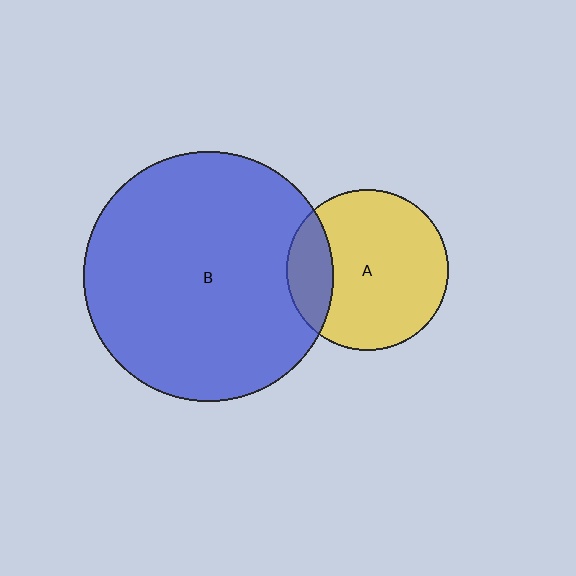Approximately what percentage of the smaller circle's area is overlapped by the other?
Approximately 20%.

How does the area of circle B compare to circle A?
Approximately 2.4 times.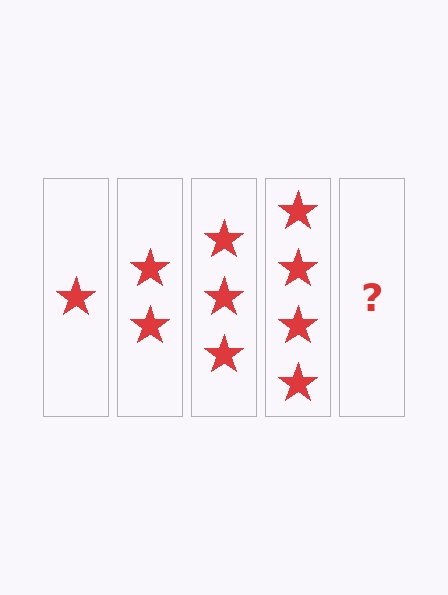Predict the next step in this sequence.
The next step is 5 stars.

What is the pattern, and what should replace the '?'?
The pattern is that each step adds one more star. The '?' should be 5 stars.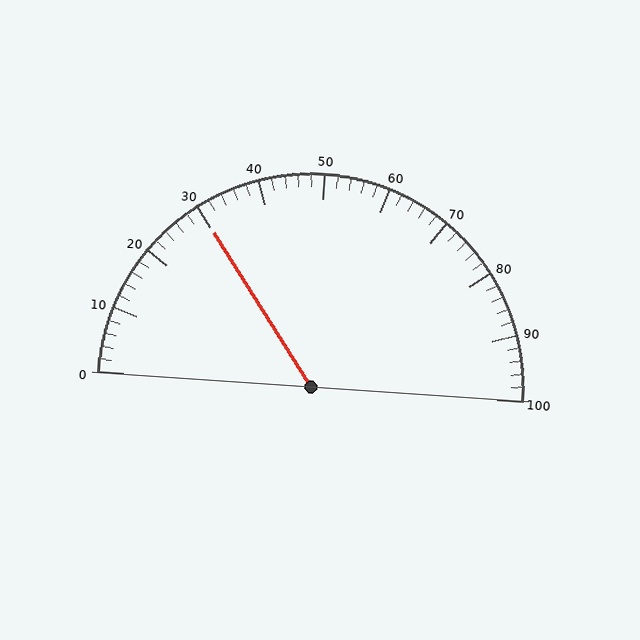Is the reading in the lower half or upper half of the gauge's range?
The reading is in the lower half of the range (0 to 100).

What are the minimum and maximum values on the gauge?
The gauge ranges from 0 to 100.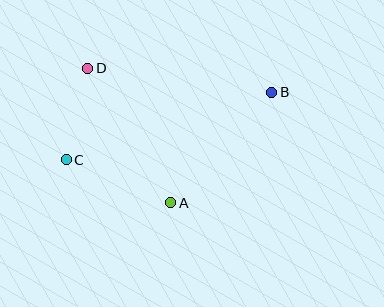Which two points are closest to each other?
Points C and D are closest to each other.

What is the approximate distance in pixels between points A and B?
The distance between A and B is approximately 150 pixels.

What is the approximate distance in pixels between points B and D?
The distance between B and D is approximately 186 pixels.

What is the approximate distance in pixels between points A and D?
The distance between A and D is approximately 158 pixels.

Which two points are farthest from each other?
Points B and C are farthest from each other.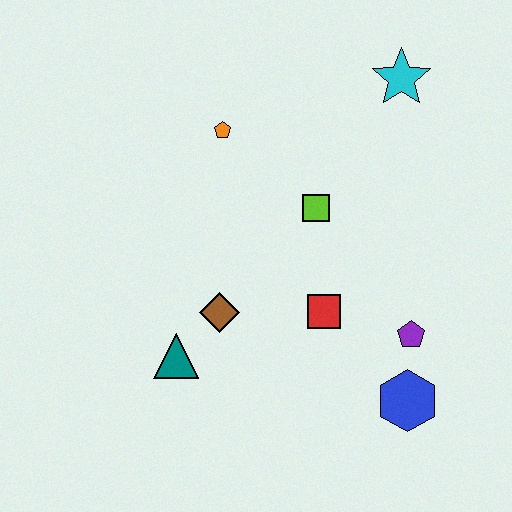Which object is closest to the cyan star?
The lime square is closest to the cyan star.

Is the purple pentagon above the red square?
No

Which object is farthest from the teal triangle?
The cyan star is farthest from the teal triangle.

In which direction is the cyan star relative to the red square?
The cyan star is above the red square.